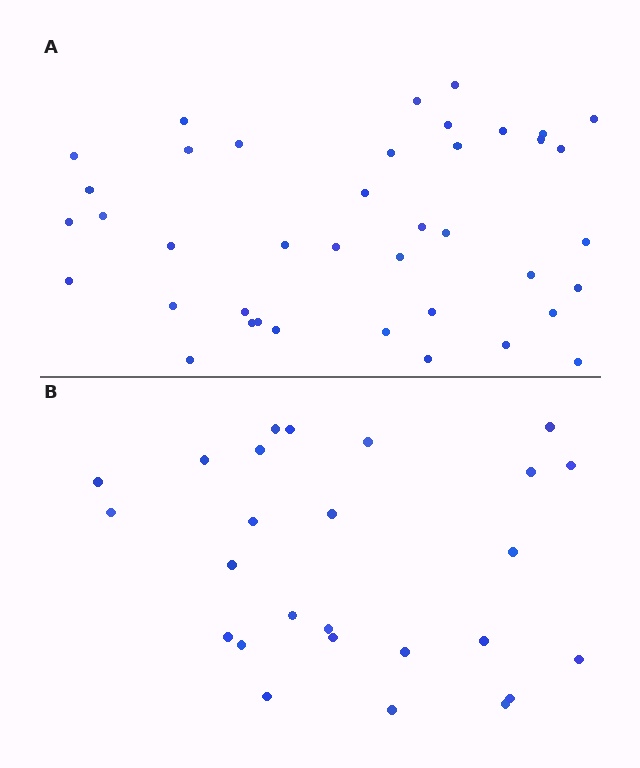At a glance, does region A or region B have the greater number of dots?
Region A (the top region) has more dots.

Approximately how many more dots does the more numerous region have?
Region A has approximately 15 more dots than region B.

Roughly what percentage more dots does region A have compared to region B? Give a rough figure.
About 55% more.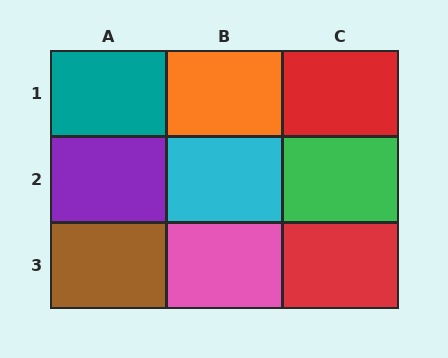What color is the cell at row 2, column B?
Cyan.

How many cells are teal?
1 cell is teal.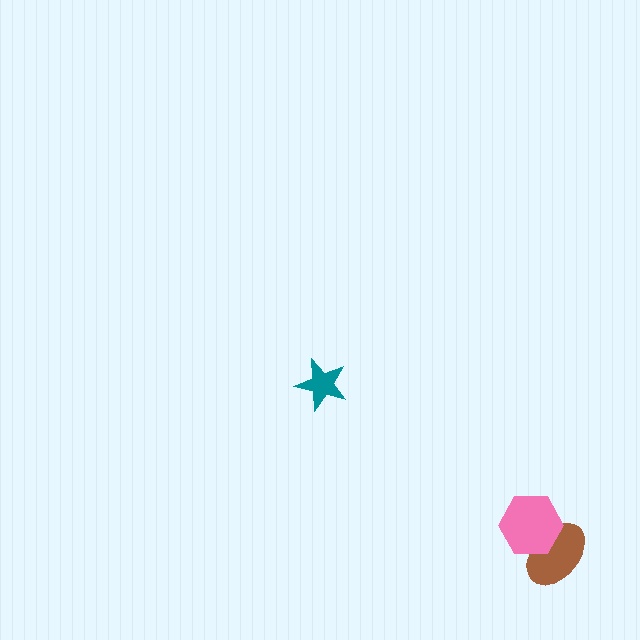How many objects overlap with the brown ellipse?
1 object overlaps with the brown ellipse.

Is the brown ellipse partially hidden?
Yes, it is partially covered by another shape.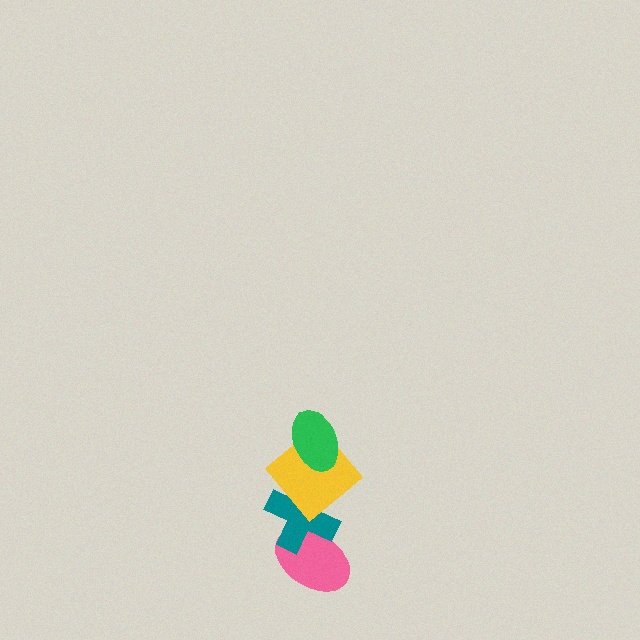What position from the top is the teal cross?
The teal cross is 3rd from the top.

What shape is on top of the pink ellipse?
The teal cross is on top of the pink ellipse.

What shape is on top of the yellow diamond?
The green ellipse is on top of the yellow diamond.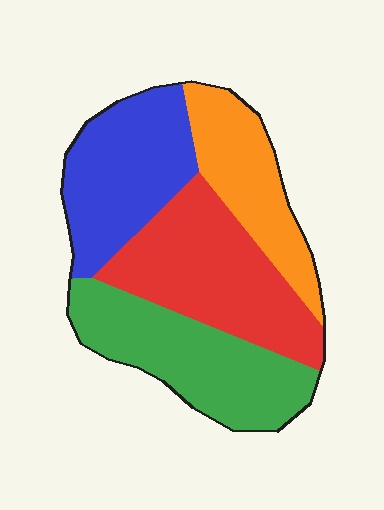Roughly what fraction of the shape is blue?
Blue takes up less than a quarter of the shape.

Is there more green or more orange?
Green.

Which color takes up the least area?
Orange, at roughly 20%.